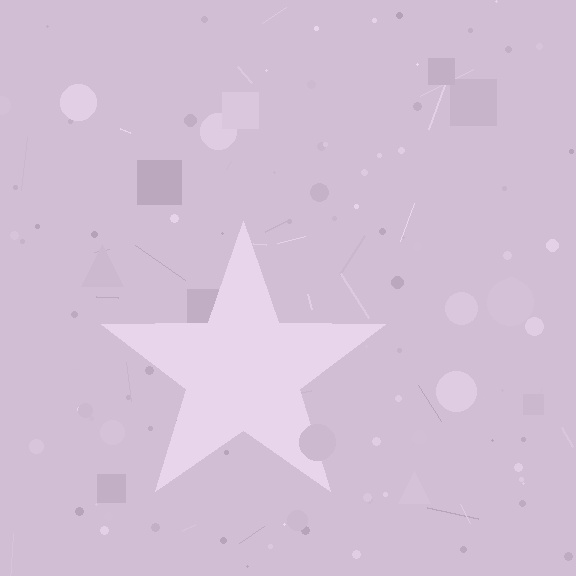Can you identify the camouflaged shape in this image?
The camouflaged shape is a star.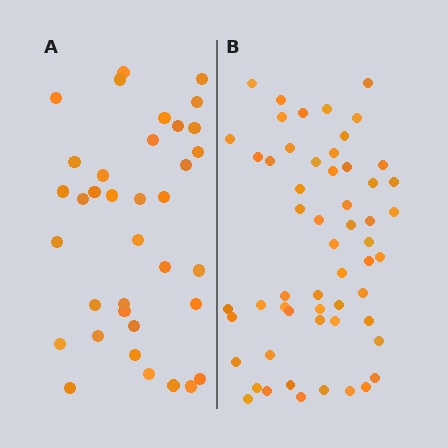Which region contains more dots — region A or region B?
Region B (the right region) has more dots.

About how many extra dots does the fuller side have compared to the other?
Region B has approximately 20 more dots than region A.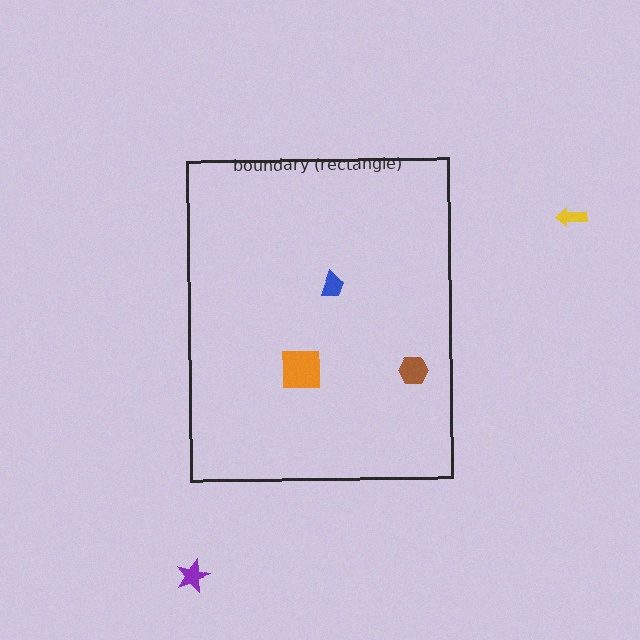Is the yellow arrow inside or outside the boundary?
Outside.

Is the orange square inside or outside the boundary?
Inside.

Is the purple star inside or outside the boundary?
Outside.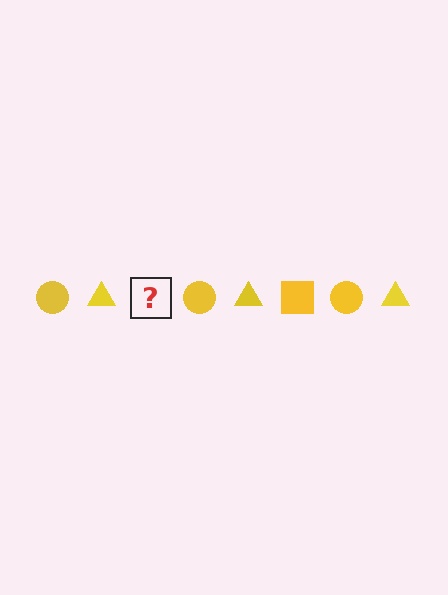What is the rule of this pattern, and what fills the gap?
The rule is that the pattern cycles through circle, triangle, square shapes in yellow. The gap should be filled with a yellow square.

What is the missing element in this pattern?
The missing element is a yellow square.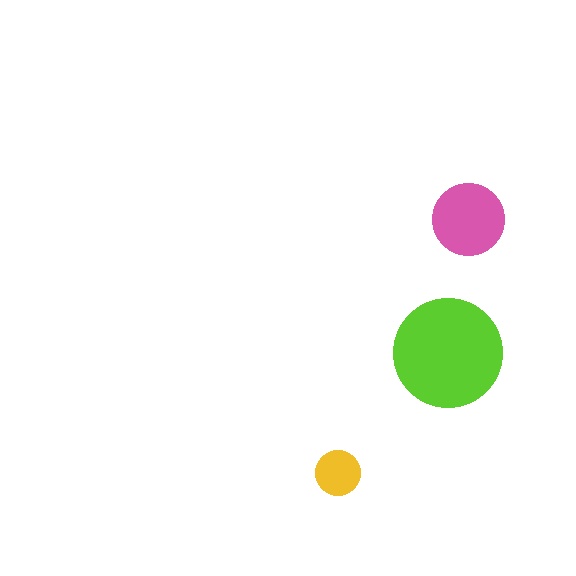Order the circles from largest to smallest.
the lime one, the pink one, the yellow one.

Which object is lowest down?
The yellow circle is bottommost.